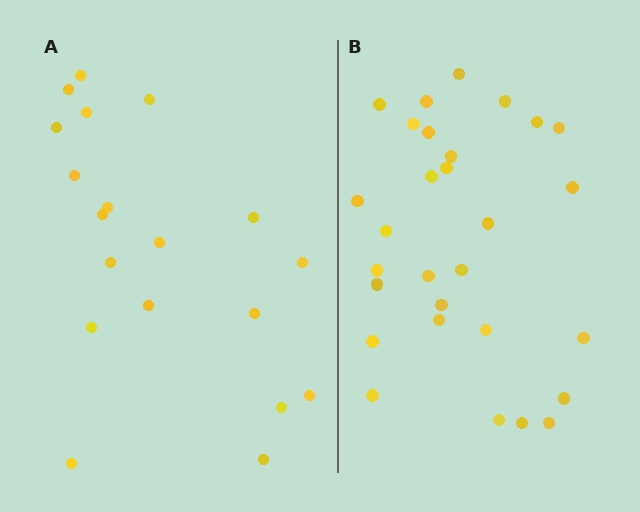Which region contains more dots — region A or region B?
Region B (the right region) has more dots.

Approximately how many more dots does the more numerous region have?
Region B has roughly 10 or so more dots than region A.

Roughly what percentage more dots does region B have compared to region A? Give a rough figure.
About 55% more.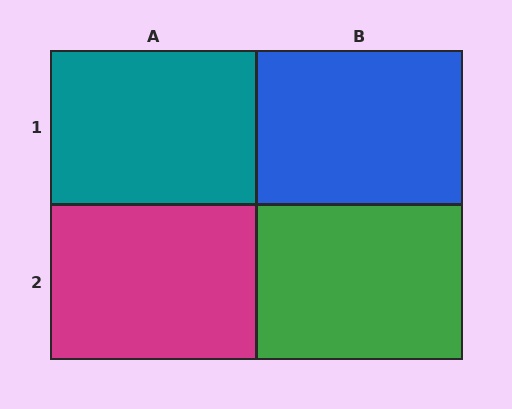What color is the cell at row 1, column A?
Teal.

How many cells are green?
1 cell is green.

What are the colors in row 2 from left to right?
Magenta, green.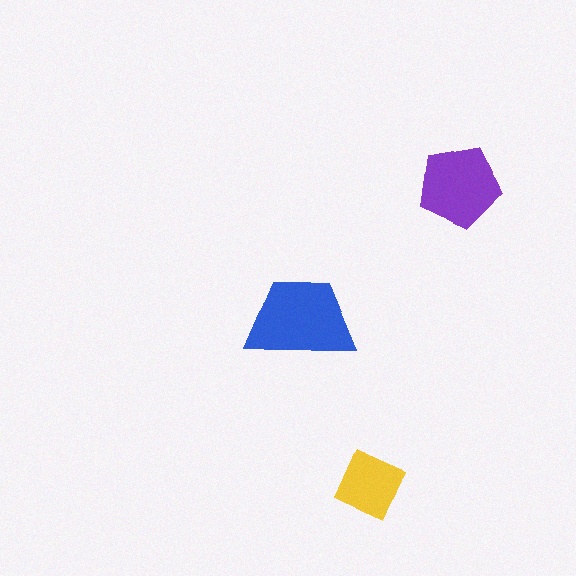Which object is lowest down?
The yellow square is bottommost.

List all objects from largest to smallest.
The blue trapezoid, the purple pentagon, the yellow square.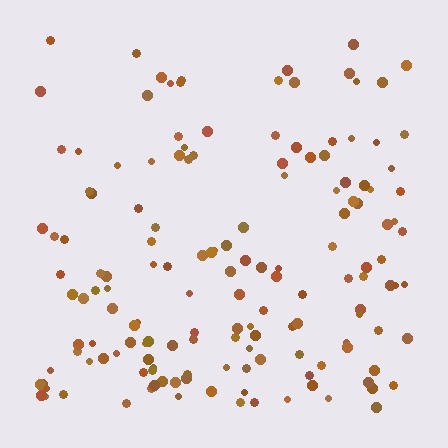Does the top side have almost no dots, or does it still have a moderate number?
Still a moderate number, just noticeably fewer than the bottom.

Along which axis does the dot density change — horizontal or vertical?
Vertical.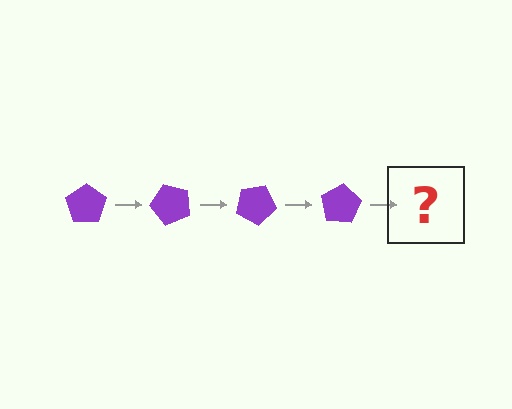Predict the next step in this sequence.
The next step is a purple pentagon rotated 200 degrees.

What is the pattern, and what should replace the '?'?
The pattern is that the pentagon rotates 50 degrees each step. The '?' should be a purple pentagon rotated 200 degrees.